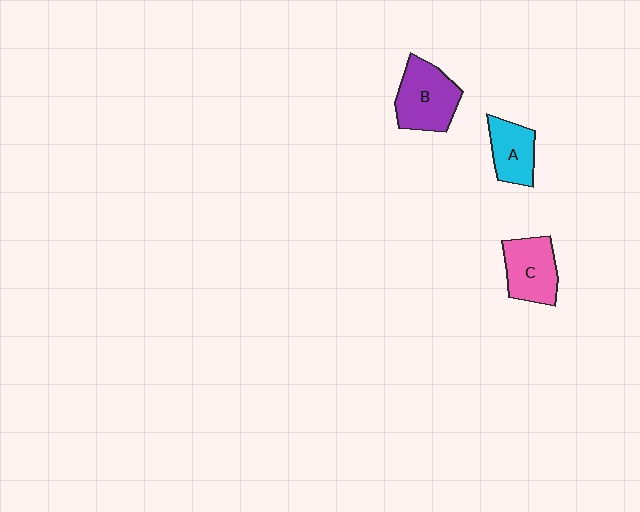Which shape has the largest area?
Shape B (purple).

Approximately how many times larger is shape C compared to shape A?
Approximately 1.2 times.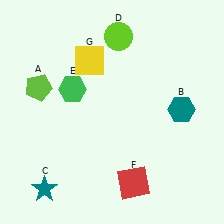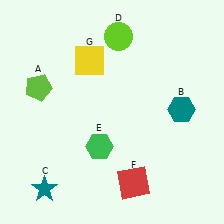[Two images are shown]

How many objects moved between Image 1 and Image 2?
1 object moved between the two images.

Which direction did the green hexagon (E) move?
The green hexagon (E) moved down.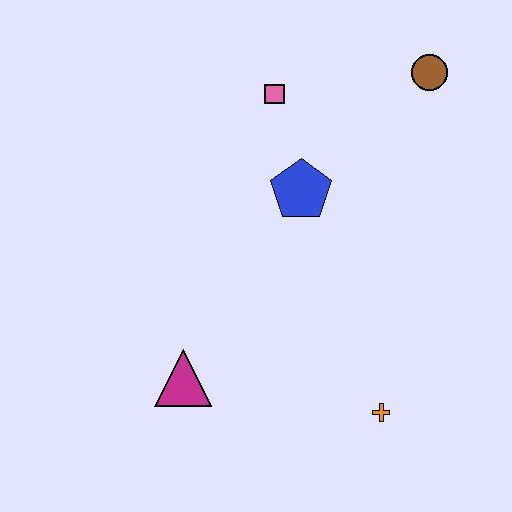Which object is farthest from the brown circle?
The magenta triangle is farthest from the brown circle.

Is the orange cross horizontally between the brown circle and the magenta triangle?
Yes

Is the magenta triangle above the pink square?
No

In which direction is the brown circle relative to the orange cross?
The brown circle is above the orange cross.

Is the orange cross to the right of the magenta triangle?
Yes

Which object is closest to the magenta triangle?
The orange cross is closest to the magenta triangle.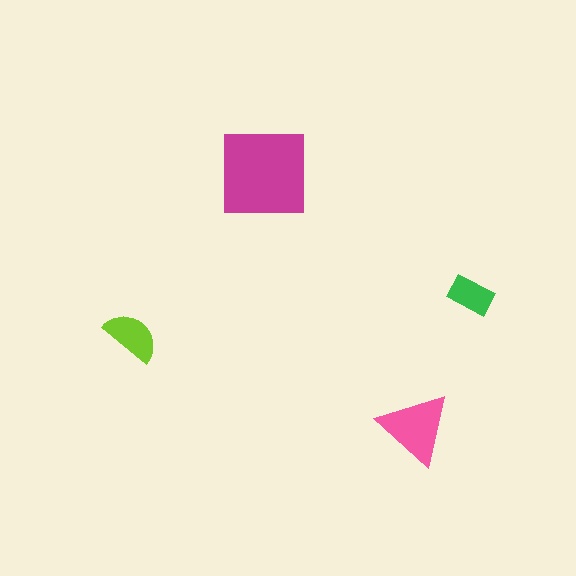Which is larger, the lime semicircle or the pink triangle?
The pink triangle.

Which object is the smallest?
The green rectangle.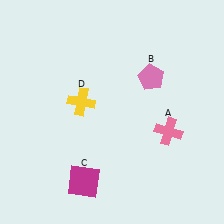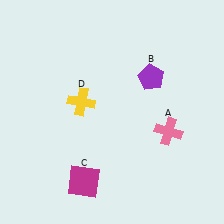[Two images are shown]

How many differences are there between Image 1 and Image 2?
There is 1 difference between the two images.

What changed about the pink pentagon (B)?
In Image 1, B is pink. In Image 2, it changed to purple.